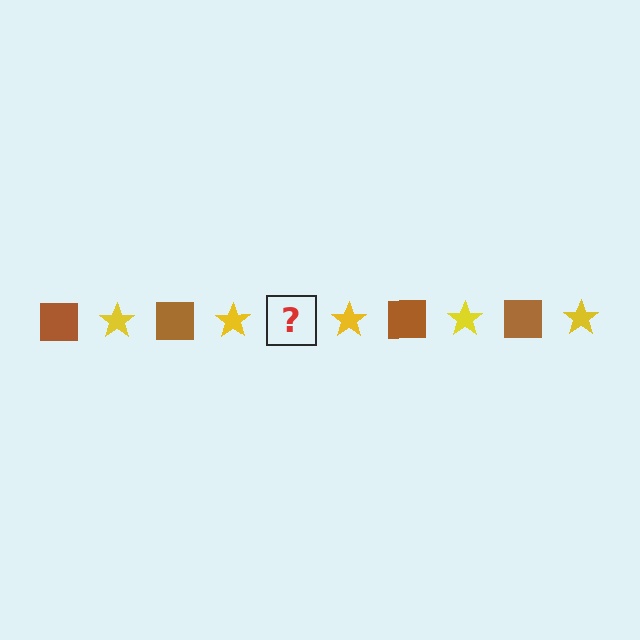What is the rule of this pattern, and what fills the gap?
The rule is that the pattern alternates between brown square and yellow star. The gap should be filled with a brown square.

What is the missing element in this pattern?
The missing element is a brown square.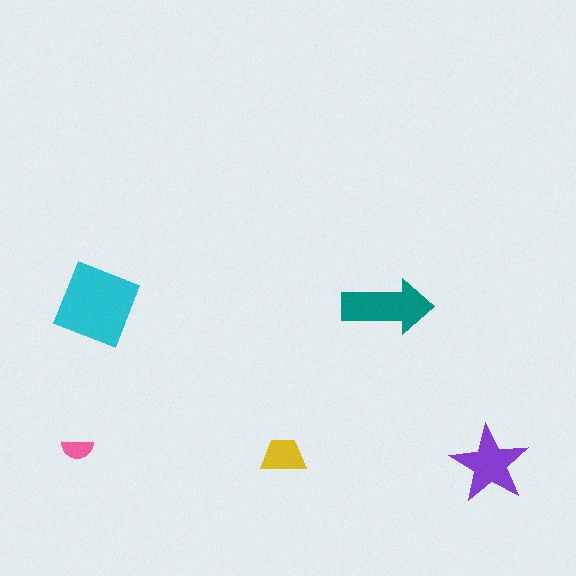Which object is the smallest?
The pink semicircle.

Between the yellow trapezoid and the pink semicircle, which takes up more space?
The yellow trapezoid.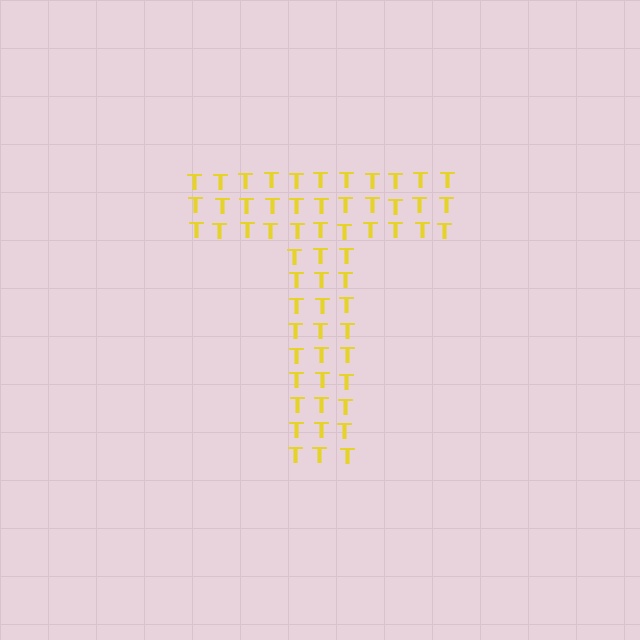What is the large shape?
The large shape is the letter T.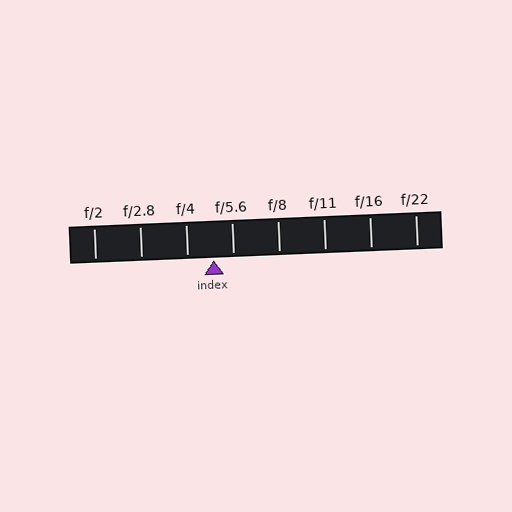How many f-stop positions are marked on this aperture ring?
There are 8 f-stop positions marked.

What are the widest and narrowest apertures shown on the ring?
The widest aperture shown is f/2 and the narrowest is f/22.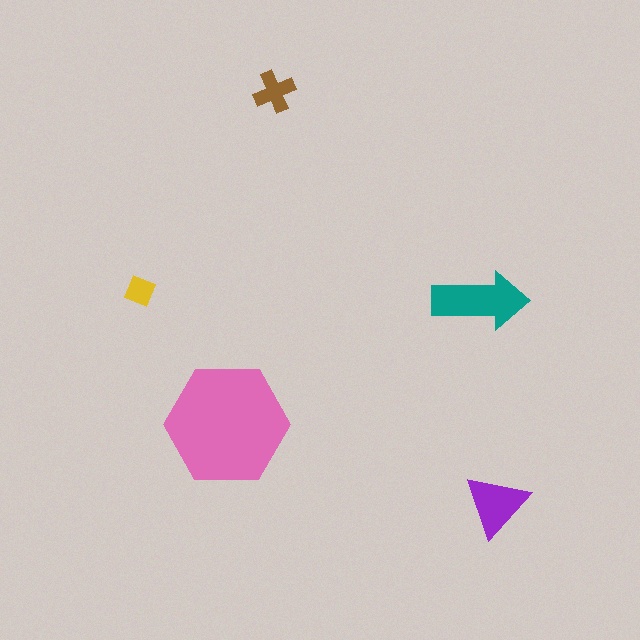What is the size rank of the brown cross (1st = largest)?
4th.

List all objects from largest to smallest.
The pink hexagon, the teal arrow, the purple triangle, the brown cross, the yellow diamond.